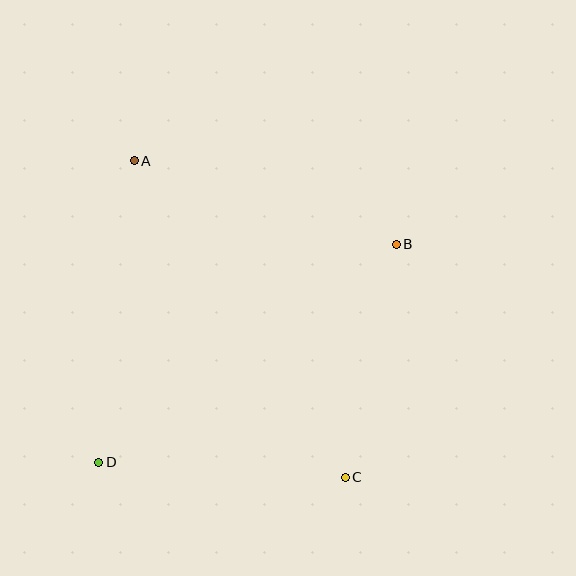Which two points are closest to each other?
Points B and C are closest to each other.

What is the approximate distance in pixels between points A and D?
The distance between A and D is approximately 304 pixels.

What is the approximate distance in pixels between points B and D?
The distance between B and D is approximately 369 pixels.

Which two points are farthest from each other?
Points A and C are farthest from each other.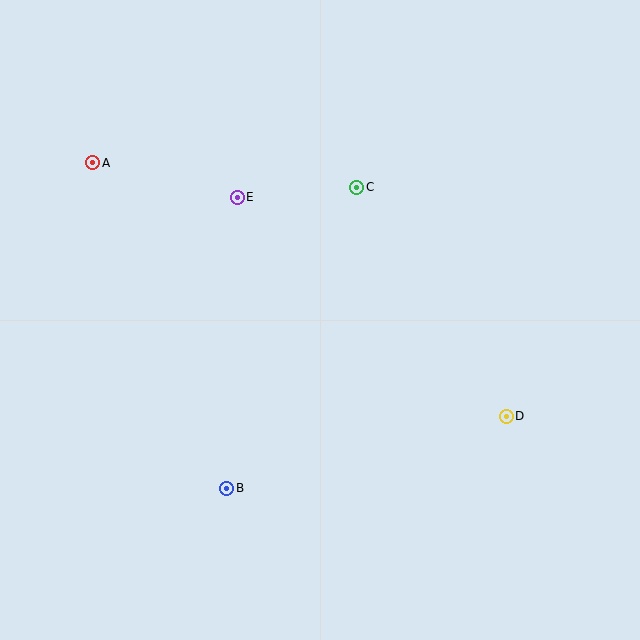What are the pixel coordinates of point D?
Point D is at (506, 416).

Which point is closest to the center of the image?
Point C at (357, 187) is closest to the center.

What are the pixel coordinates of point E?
Point E is at (237, 197).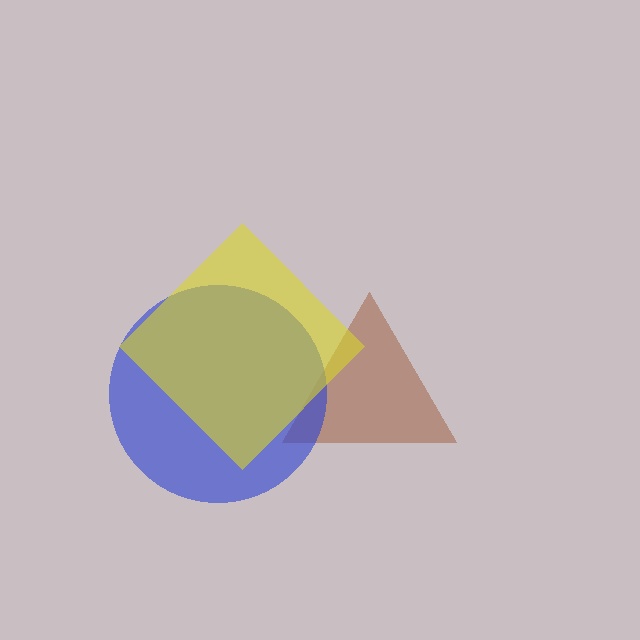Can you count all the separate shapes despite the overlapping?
Yes, there are 3 separate shapes.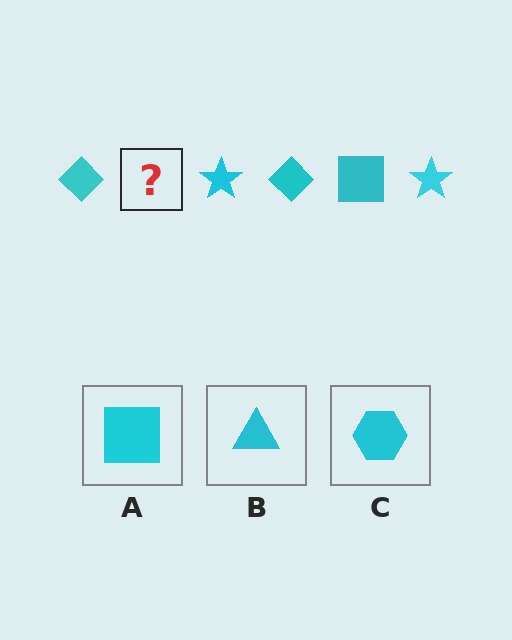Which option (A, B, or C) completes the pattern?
A.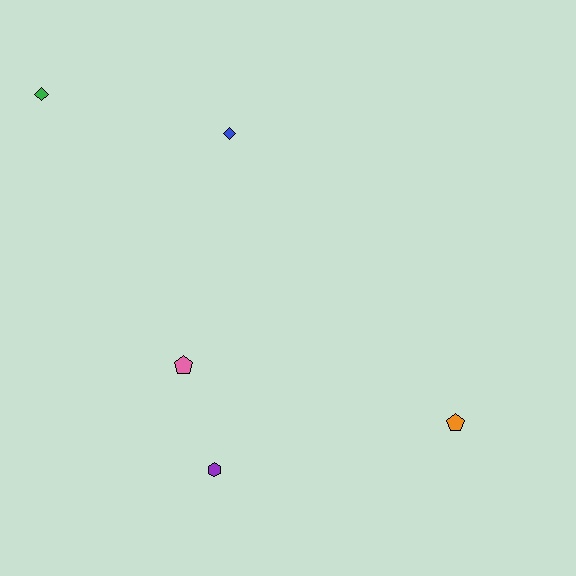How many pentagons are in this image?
There are 2 pentagons.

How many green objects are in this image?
There is 1 green object.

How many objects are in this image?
There are 5 objects.